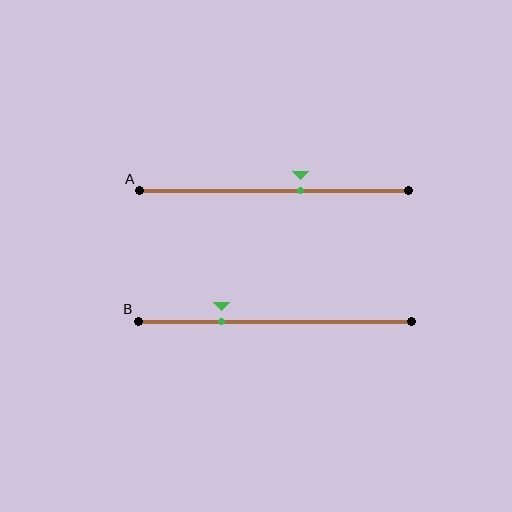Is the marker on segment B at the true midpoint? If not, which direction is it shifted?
No, the marker on segment B is shifted to the left by about 19% of the segment length.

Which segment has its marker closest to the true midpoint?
Segment A has its marker closest to the true midpoint.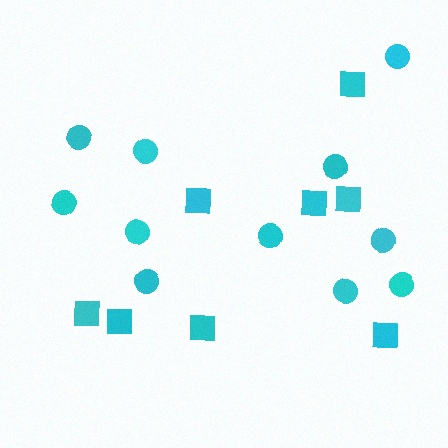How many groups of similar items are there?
There are 2 groups: one group of circles (11) and one group of squares (8).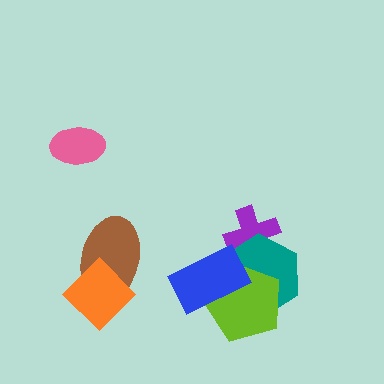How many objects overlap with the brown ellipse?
1 object overlaps with the brown ellipse.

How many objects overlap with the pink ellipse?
0 objects overlap with the pink ellipse.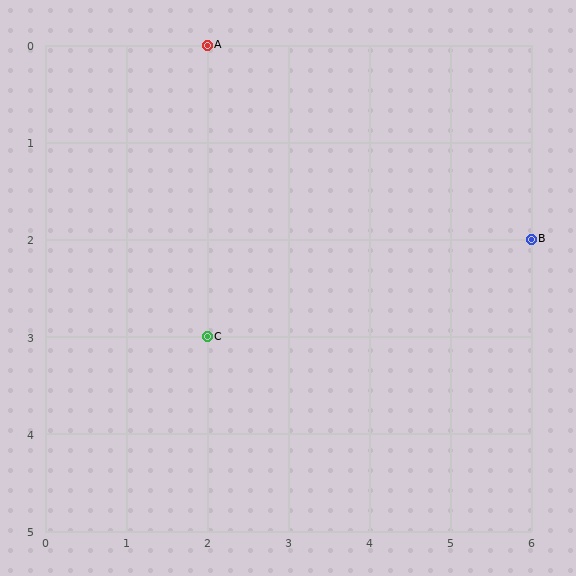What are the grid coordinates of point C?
Point C is at grid coordinates (2, 3).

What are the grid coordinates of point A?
Point A is at grid coordinates (2, 0).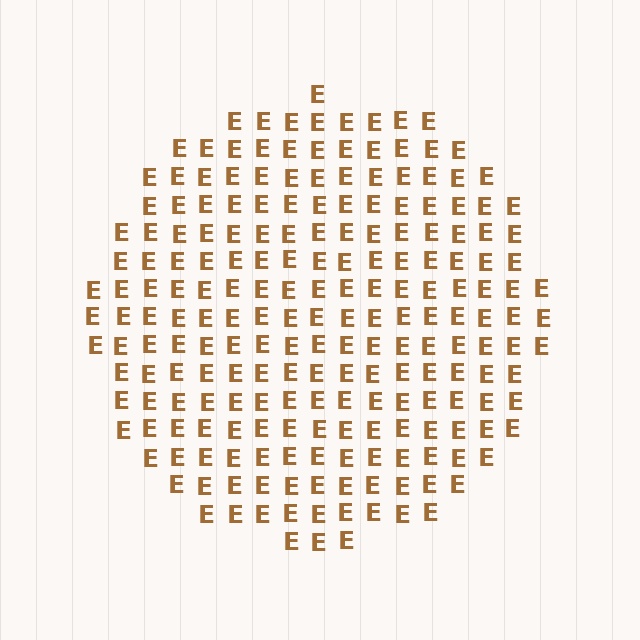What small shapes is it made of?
It is made of small letter E's.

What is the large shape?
The large shape is a circle.